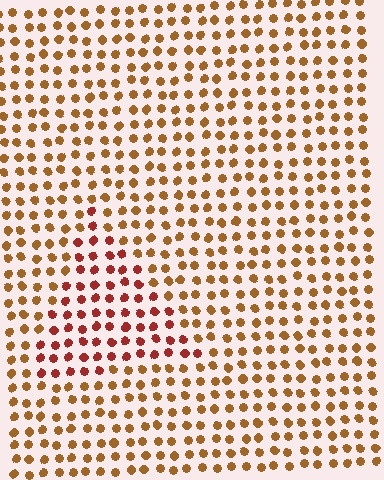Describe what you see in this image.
The image is filled with small brown elements in a uniform arrangement. A triangle-shaped region is visible where the elements are tinted to a slightly different hue, forming a subtle color boundary.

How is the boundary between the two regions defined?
The boundary is defined purely by a slight shift in hue (about 31 degrees). Spacing, size, and orientation are identical on both sides.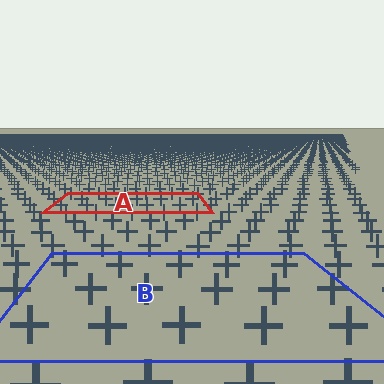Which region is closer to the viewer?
Region B is closer. The texture elements there are larger and more spread out.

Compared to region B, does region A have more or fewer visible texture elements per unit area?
Region A has more texture elements per unit area — they are packed more densely because it is farther away.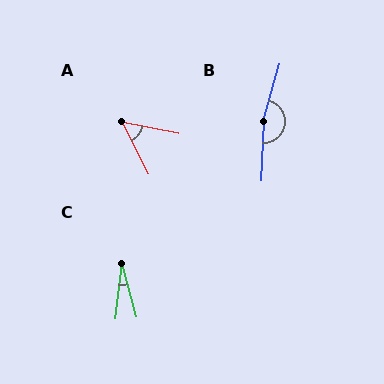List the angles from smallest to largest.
C (22°), A (52°), B (167°).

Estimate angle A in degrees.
Approximately 52 degrees.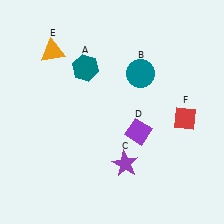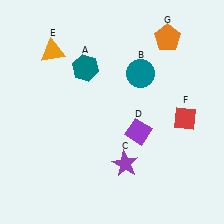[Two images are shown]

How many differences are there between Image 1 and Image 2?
There is 1 difference between the two images.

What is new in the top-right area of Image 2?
An orange pentagon (G) was added in the top-right area of Image 2.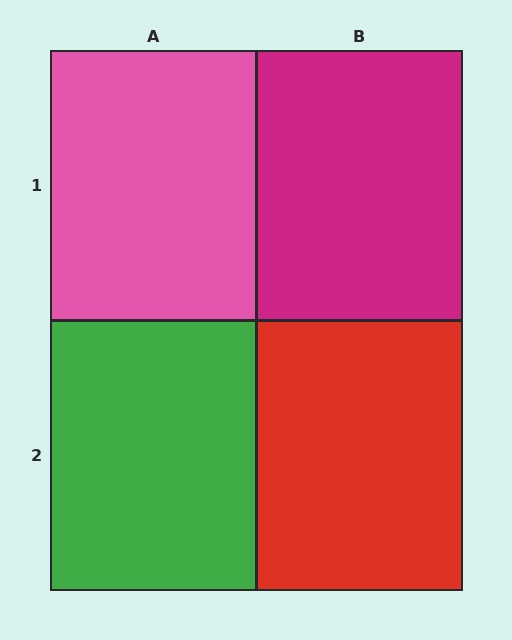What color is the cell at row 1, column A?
Pink.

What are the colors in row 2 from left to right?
Green, red.